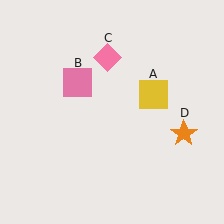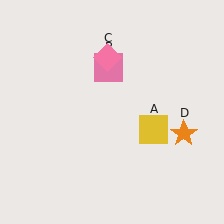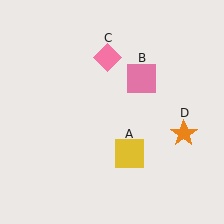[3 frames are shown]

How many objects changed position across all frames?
2 objects changed position: yellow square (object A), pink square (object B).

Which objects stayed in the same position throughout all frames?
Pink diamond (object C) and orange star (object D) remained stationary.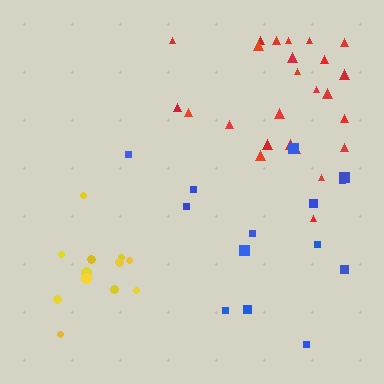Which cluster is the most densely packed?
Red.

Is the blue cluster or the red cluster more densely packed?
Red.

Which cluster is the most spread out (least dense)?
Blue.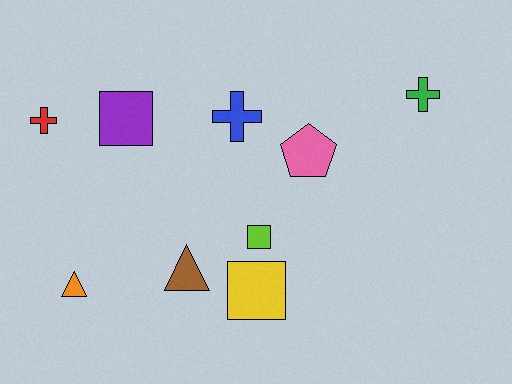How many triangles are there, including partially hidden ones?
There are 2 triangles.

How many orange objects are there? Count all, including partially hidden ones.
There is 1 orange object.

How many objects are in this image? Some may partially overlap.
There are 9 objects.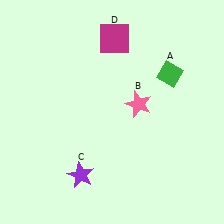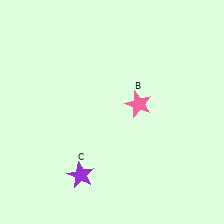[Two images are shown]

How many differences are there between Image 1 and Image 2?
There are 2 differences between the two images.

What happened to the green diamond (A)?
The green diamond (A) was removed in Image 2. It was in the top-right area of Image 1.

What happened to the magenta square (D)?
The magenta square (D) was removed in Image 2. It was in the top-right area of Image 1.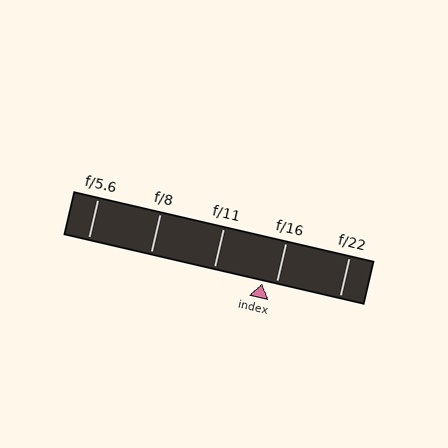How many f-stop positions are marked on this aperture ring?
There are 5 f-stop positions marked.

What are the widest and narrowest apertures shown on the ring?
The widest aperture shown is f/5.6 and the narrowest is f/22.